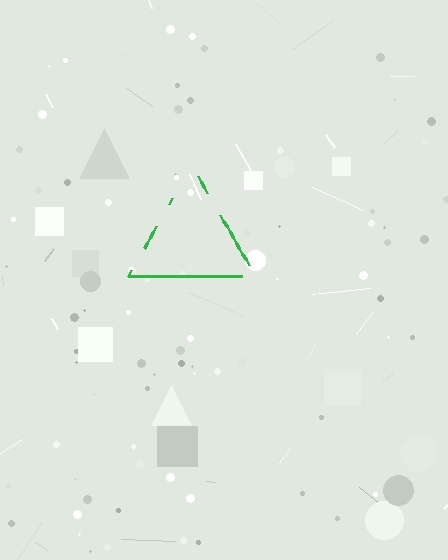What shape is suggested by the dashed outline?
The dashed outline suggests a triangle.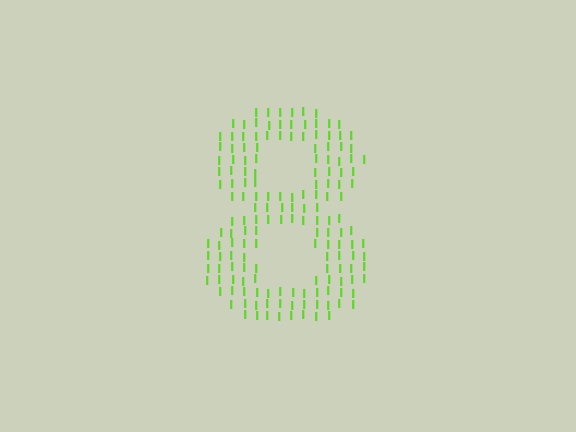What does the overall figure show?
The overall figure shows the digit 8.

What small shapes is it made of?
It is made of small letter I's.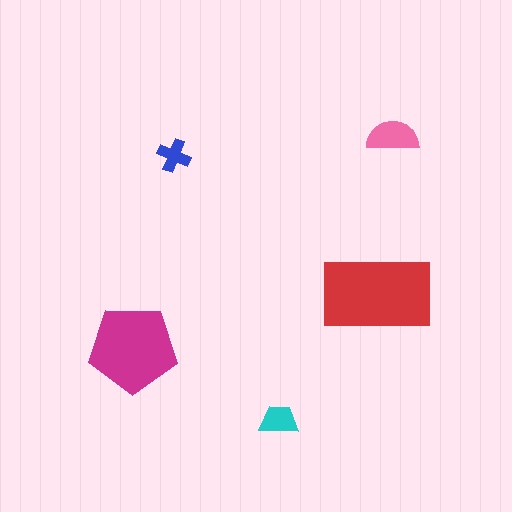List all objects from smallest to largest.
The blue cross, the cyan trapezoid, the pink semicircle, the magenta pentagon, the red rectangle.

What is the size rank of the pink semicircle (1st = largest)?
3rd.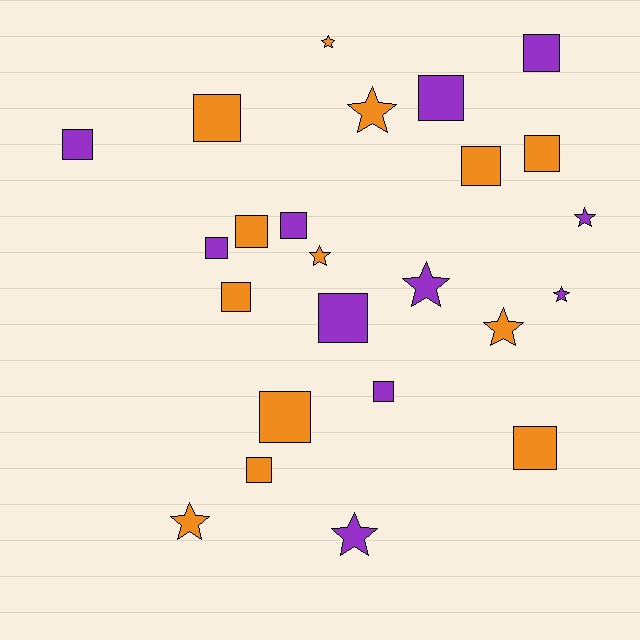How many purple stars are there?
There are 4 purple stars.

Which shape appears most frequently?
Square, with 15 objects.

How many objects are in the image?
There are 24 objects.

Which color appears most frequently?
Orange, with 13 objects.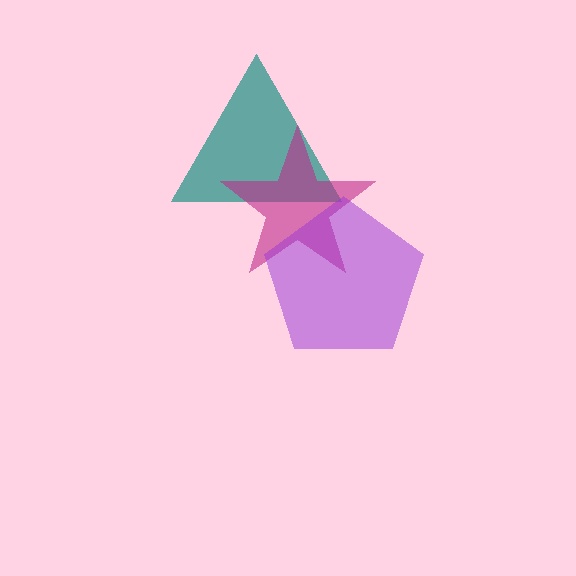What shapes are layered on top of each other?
The layered shapes are: a teal triangle, a magenta star, a purple pentagon.